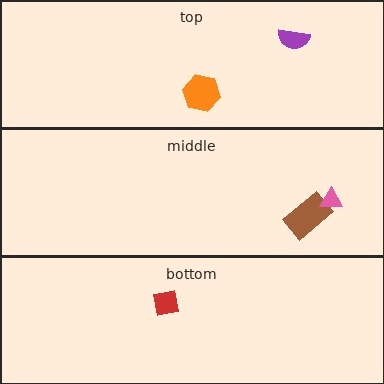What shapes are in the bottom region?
The red square.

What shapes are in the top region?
The orange hexagon, the purple semicircle.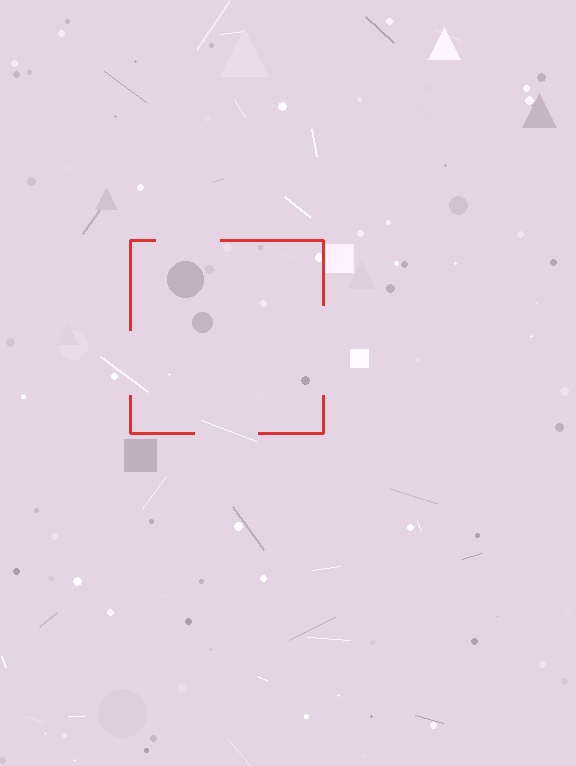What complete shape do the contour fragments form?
The contour fragments form a square.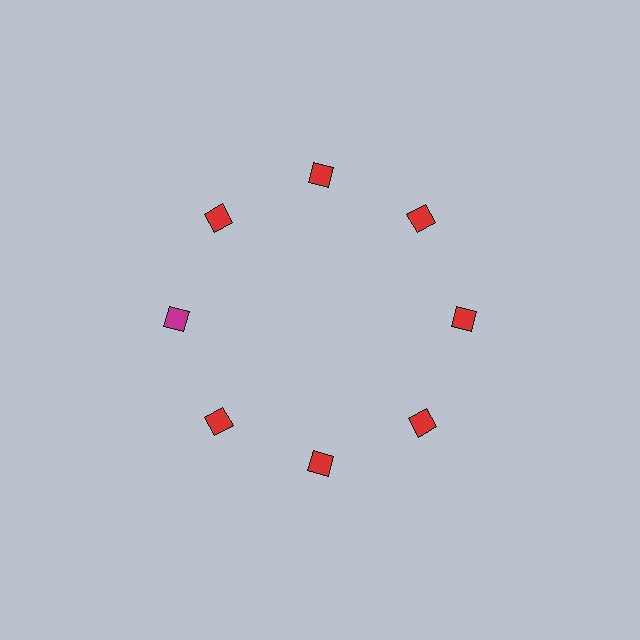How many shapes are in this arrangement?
There are 8 shapes arranged in a ring pattern.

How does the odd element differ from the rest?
It has a different color: magenta instead of red.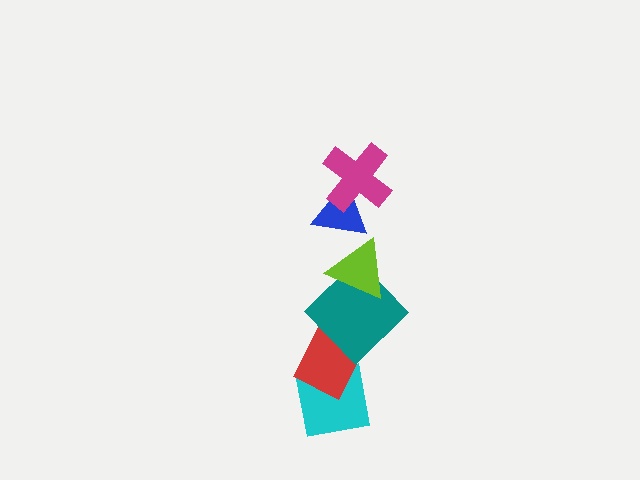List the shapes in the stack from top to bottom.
From top to bottom: the magenta cross, the blue triangle, the lime triangle, the teal diamond, the red rectangle, the cyan square.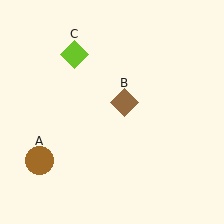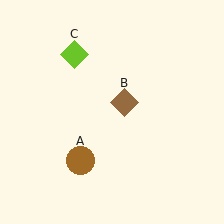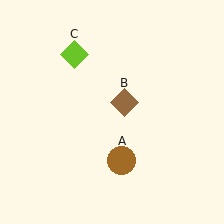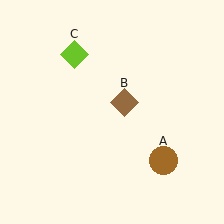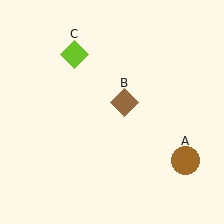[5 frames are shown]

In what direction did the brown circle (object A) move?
The brown circle (object A) moved right.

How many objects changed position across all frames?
1 object changed position: brown circle (object A).